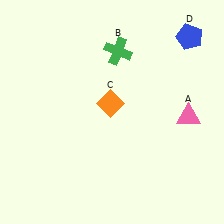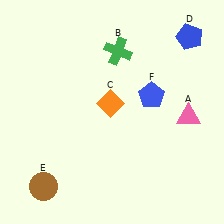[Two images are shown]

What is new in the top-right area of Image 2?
A blue pentagon (F) was added in the top-right area of Image 2.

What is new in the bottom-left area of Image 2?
A brown circle (E) was added in the bottom-left area of Image 2.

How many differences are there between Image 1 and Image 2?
There are 2 differences between the two images.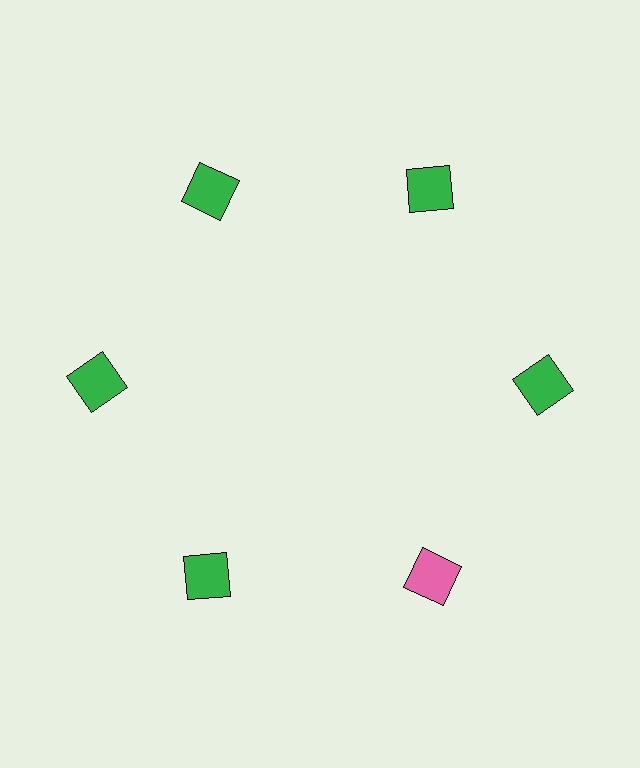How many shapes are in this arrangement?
There are 6 shapes arranged in a ring pattern.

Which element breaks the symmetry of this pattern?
The pink square at roughly the 5 o'clock position breaks the symmetry. All other shapes are green squares.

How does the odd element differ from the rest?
It has a different color: pink instead of green.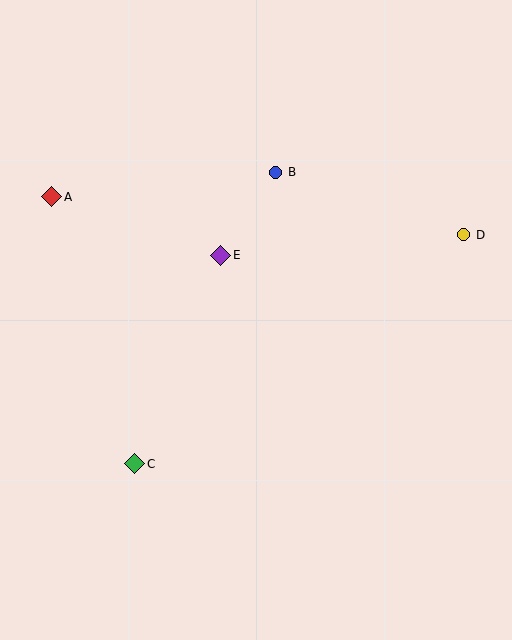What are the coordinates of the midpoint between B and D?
The midpoint between B and D is at (370, 204).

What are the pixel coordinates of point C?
Point C is at (135, 464).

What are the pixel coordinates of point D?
Point D is at (464, 235).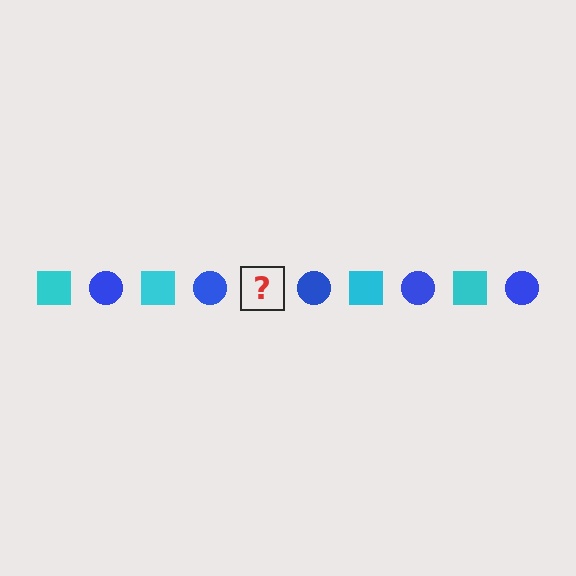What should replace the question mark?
The question mark should be replaced with a cyan square.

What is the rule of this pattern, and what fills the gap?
The rule is that the pattern alternates between cyan square and blue circle. The gap should be filled with a cyan square.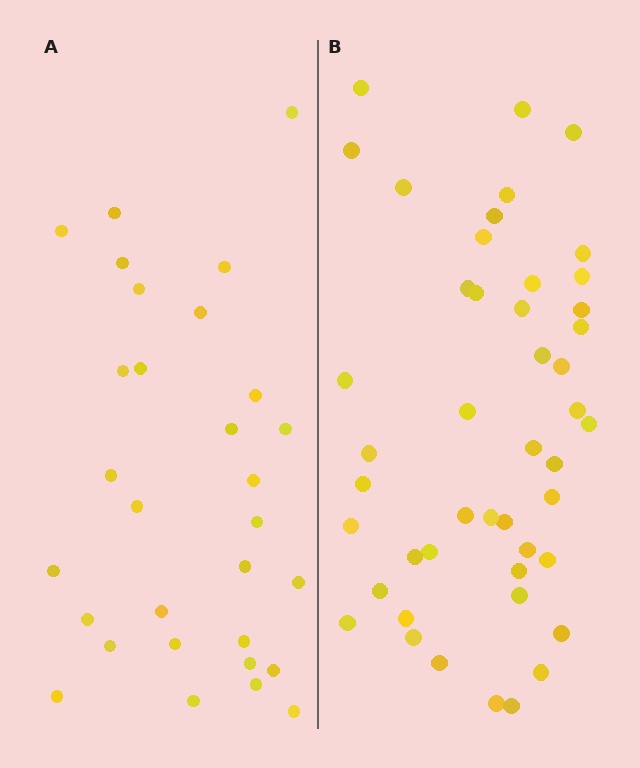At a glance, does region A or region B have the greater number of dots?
Region B (the right region) has more dots.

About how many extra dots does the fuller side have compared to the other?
Region B has approximately 15 more dots than region A.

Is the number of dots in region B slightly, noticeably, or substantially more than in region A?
Region B has substantially more. The ratio is roughly 1.5 to 1.